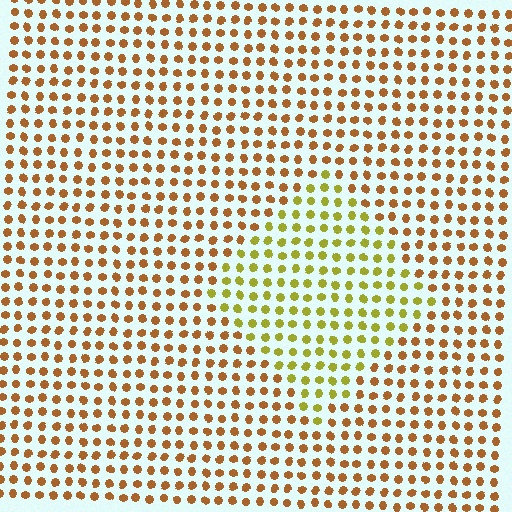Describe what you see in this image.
The image is filled with small brown elements in a uniform arrangement. A diamond-shaped region is visible where the elements are tinted to a slightly different hue, forming a subtle color boundary.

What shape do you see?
I see a diamond.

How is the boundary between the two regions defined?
The boundary is defined purely by a slight shift in hue (about 38 degrees). Spacing, size, and orientation are identical on both sides.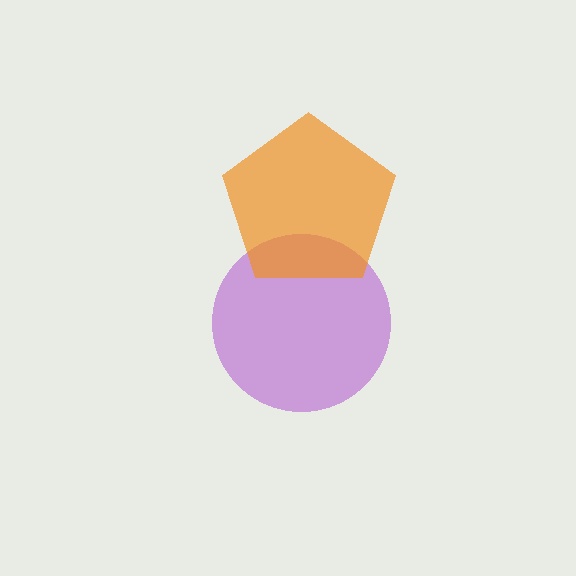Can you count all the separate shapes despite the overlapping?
Yes, there are 2 separate shapes.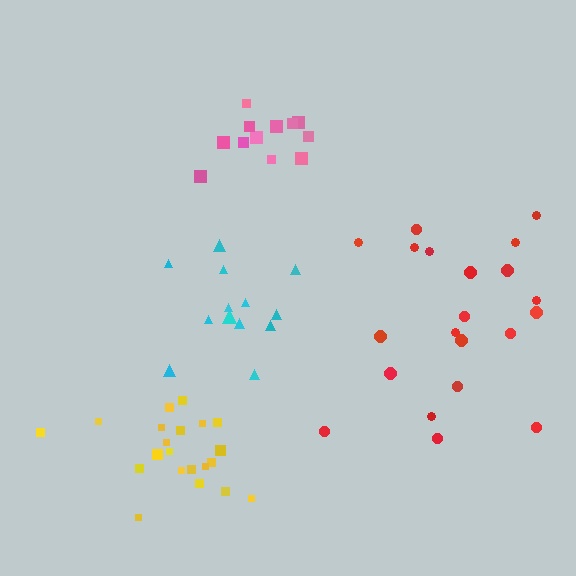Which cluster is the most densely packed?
Pink.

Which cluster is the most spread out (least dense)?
Red.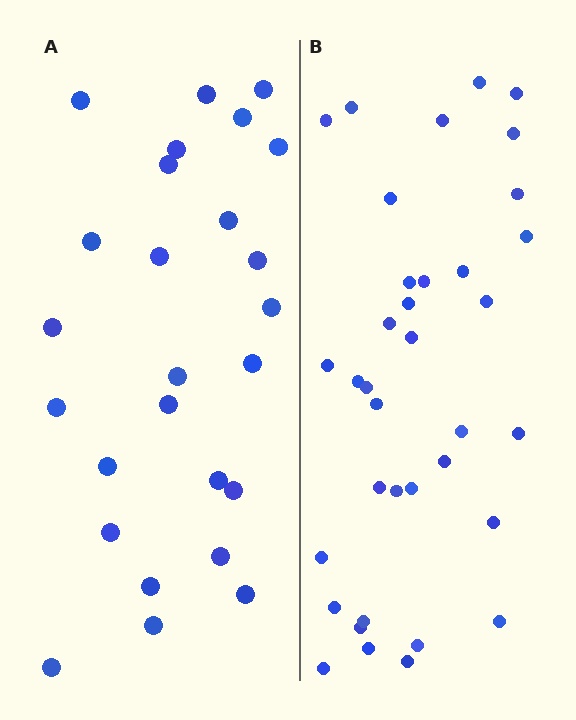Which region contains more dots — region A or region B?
Region B (the right region) has more dots.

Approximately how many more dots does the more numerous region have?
Region B has roughly 10 or so more dots than region A.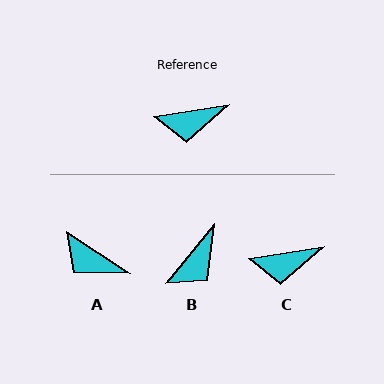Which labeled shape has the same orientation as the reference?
C.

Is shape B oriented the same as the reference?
No, it is off by about 42 degrees.